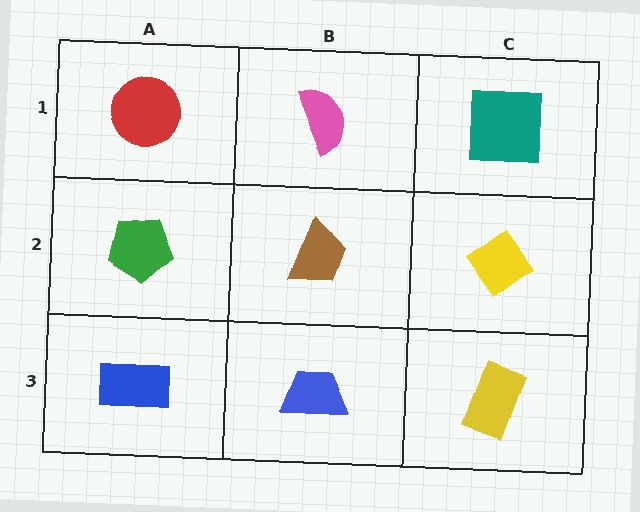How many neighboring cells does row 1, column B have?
3.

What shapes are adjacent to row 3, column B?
A brown trapezoid (row 2, column B), a blue rectangle (row 3, column A), a yellow rectangle (row 3, column C).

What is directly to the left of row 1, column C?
A pink semicircle.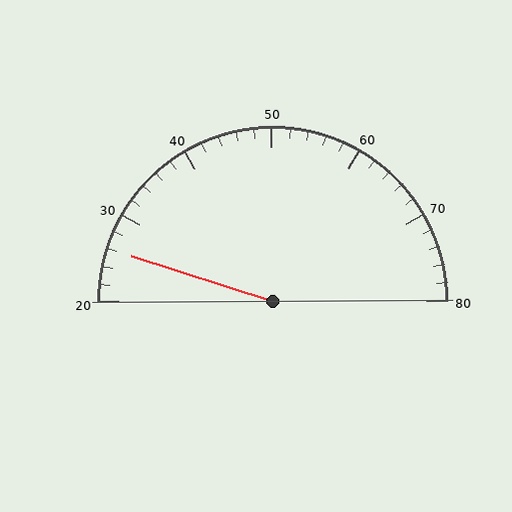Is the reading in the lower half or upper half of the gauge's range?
The reading is in the lower half of the range (20 to 80).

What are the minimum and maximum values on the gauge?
The gauge ranges from 20 to 80.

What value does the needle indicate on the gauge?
The needle indicates approximately 26.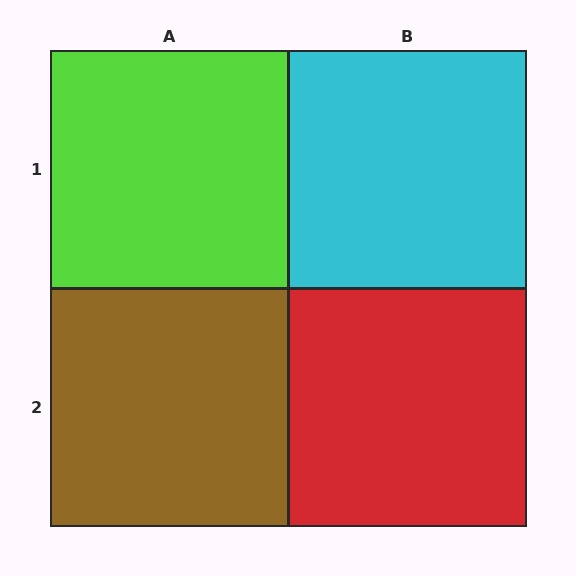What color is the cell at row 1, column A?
Lime.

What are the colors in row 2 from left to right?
Brown, red.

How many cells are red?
1 cell is red.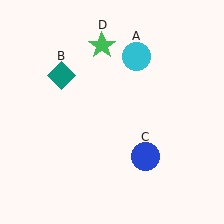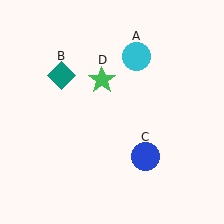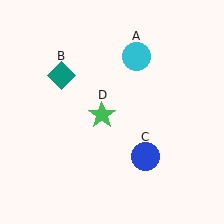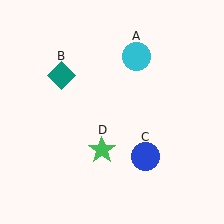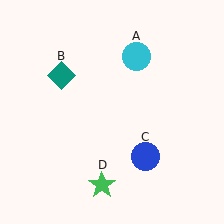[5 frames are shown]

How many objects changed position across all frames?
1 object changed position: green star (object D).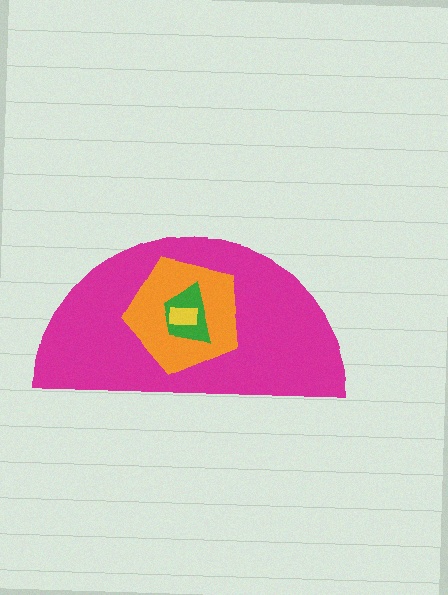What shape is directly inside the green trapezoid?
The yellow rectangle.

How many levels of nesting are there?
4.